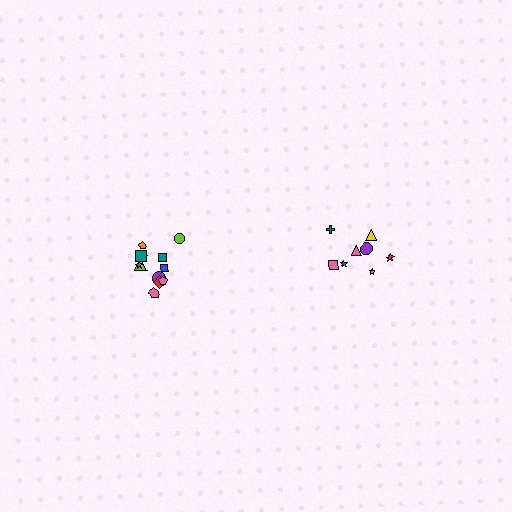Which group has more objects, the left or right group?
The left group.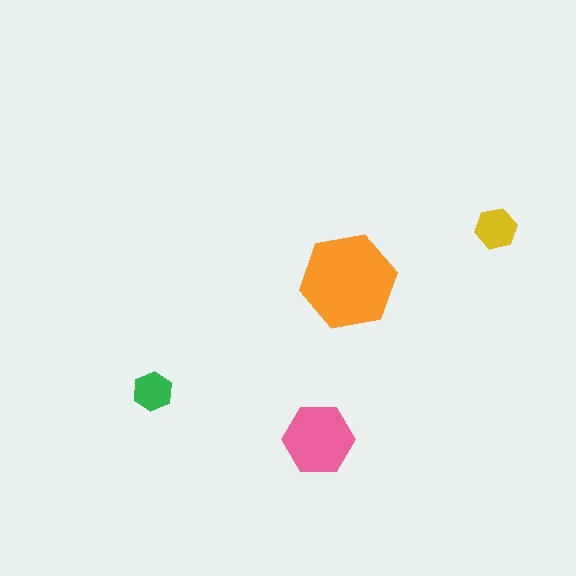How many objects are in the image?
There are 4 objects in the image.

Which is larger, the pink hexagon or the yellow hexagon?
The pink one.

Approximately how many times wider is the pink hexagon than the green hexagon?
About 2 times wider.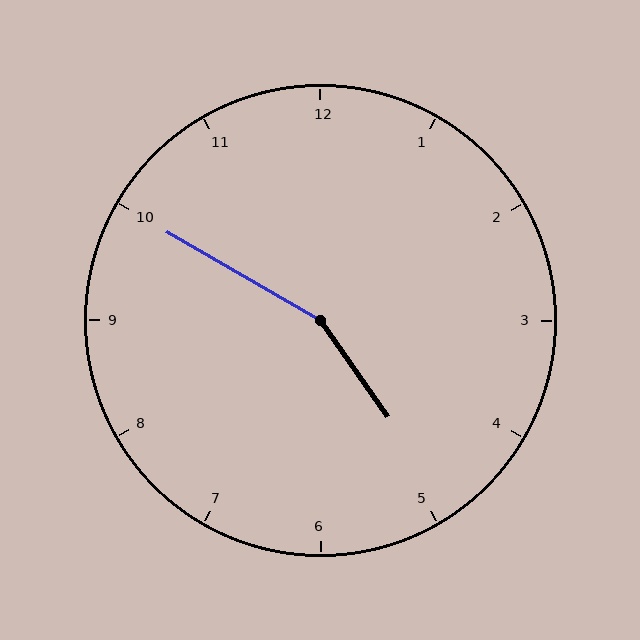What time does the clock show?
4:50.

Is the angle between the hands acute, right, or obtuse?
It is obtuse.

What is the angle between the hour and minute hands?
Approximately 155 degrees.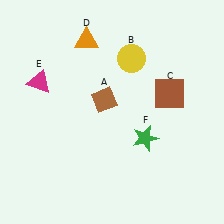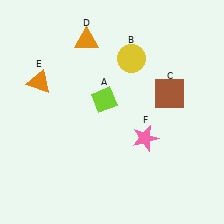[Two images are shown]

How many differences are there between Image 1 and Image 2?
There are 3 differences between the two images.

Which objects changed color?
A changed from brown to lime. E changed from magenta to orange. F changed from green to pink.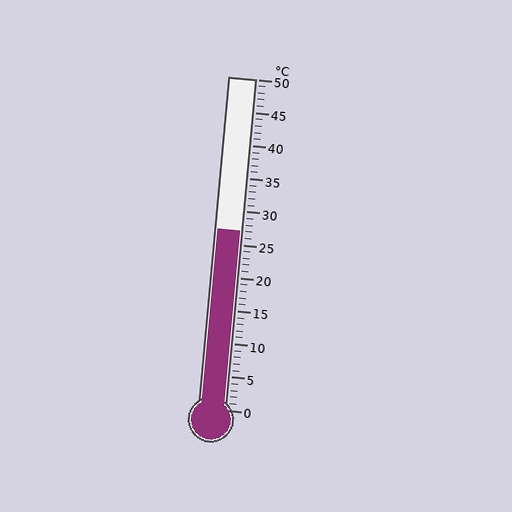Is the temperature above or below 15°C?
The temperature is above 15°C.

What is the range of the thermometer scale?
The thermometer scale ranges from 0°C to 50°C.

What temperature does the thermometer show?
The thermometer shows approximately 27°C.